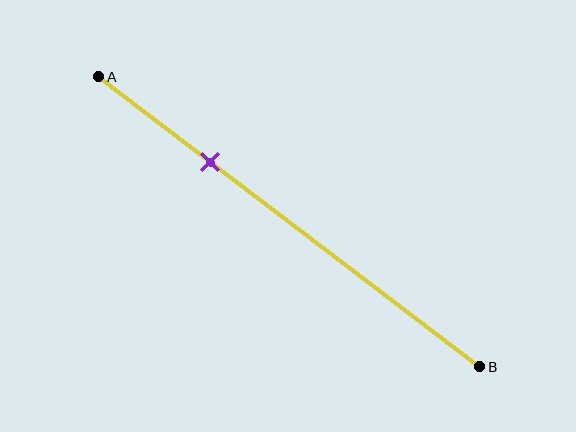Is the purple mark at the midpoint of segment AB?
No, the mark is at about 30% from A, not at the 50% midpoint.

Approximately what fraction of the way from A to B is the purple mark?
The purple mark is approximately 30% of the way from A to B.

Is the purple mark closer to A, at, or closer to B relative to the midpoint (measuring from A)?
The purple mark is closer to point A than the midpoint of segment AB.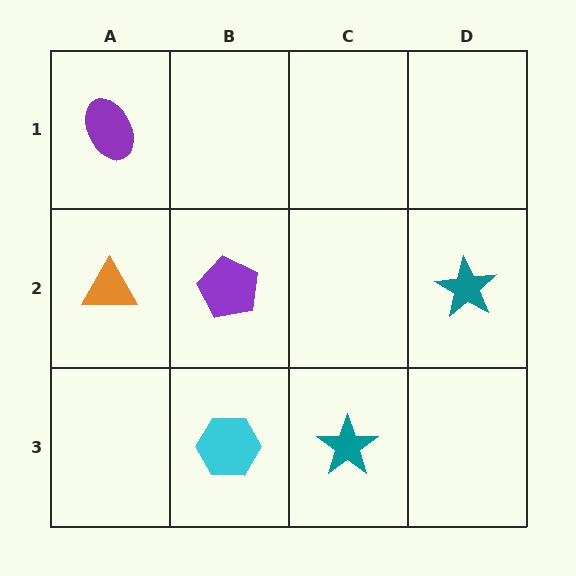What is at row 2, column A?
An orange triangle.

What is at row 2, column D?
A teal star.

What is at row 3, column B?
A cyan hexagon.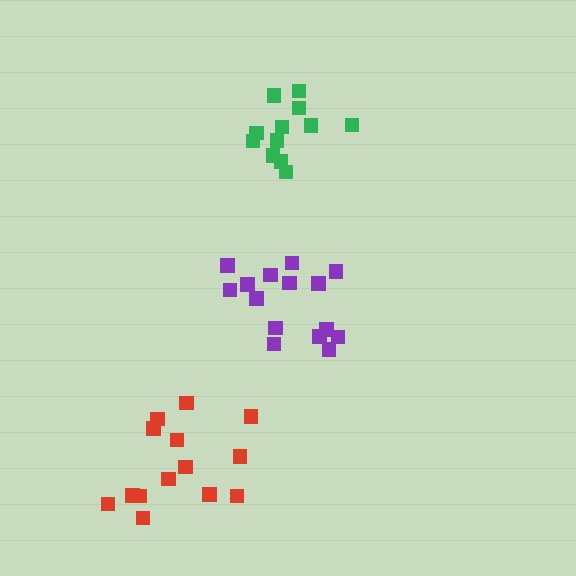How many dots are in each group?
Group 1: 12 dots, Group 2: 14 dots, Group 3: 15 dots (41 total).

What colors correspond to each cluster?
The clusters are colored: green, red, purple.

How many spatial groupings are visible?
There are 3 spatial groupings.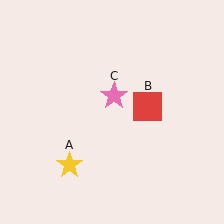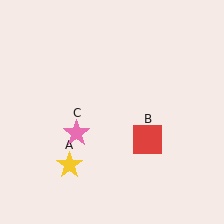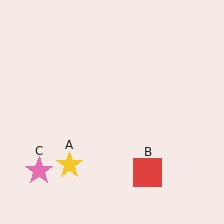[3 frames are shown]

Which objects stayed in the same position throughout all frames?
Yellow star (object A) remained stationary.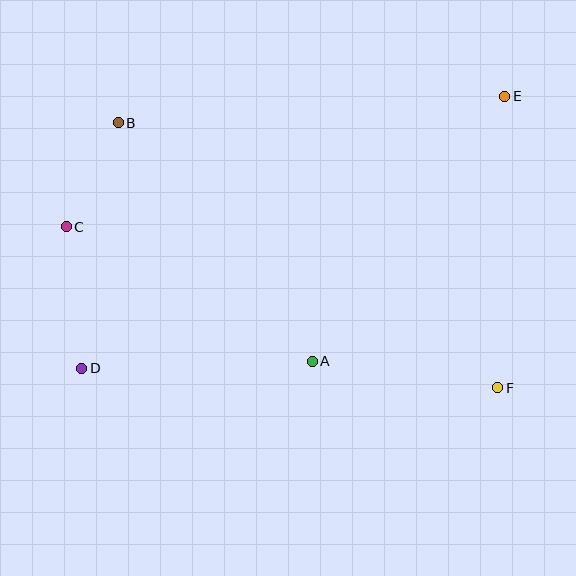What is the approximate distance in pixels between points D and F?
The distance between D and F is approximately 417 pixels.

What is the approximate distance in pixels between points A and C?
The distance between A and C is approximately 280 pixels.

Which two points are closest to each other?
Points B and C are closest to each other.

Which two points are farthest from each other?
Points D and E are farthest from each other.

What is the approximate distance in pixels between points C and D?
The distance between C and D is approximately 142 pixels.